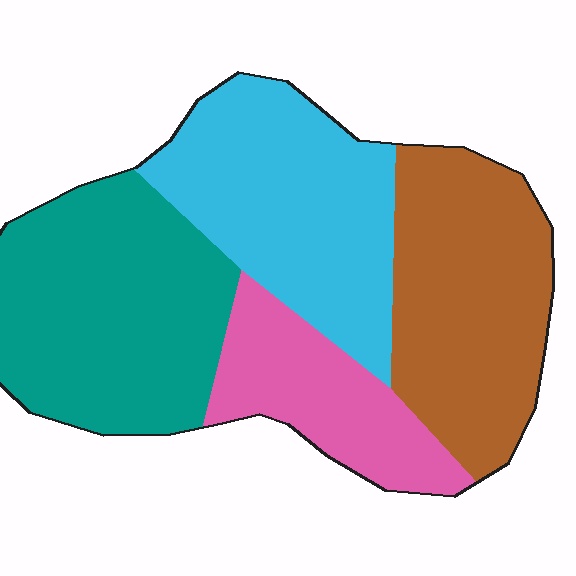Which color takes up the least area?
Pink, at roughly 15%.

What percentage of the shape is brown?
Brown takes up about one quarter (1/4) of the shape.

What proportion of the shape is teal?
Teal takes up about one third (1/3) of the shape.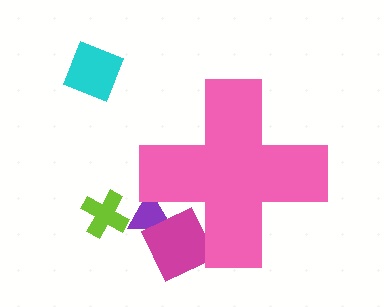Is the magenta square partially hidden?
Yes, the magenta square is partially hidden behind the pink cross.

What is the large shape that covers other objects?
A pink cross.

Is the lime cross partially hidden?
No, the lime cross is fully visible.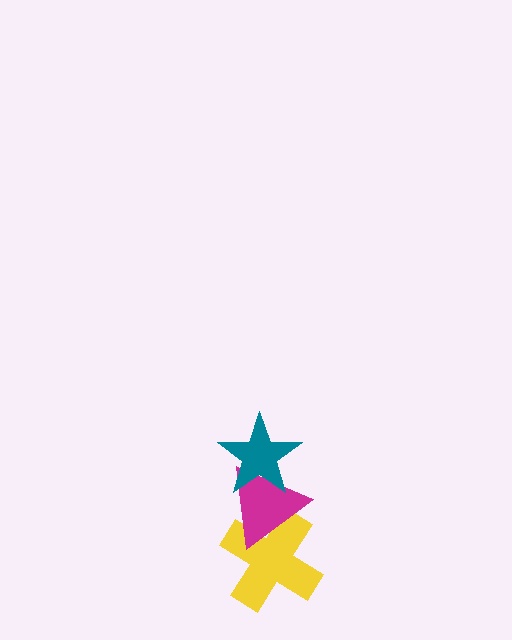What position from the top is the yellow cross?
The yellow cross is 3rd from the top.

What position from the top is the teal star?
The teal star is 1st from the top.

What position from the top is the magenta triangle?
The magenta triangle is 2nd from the top.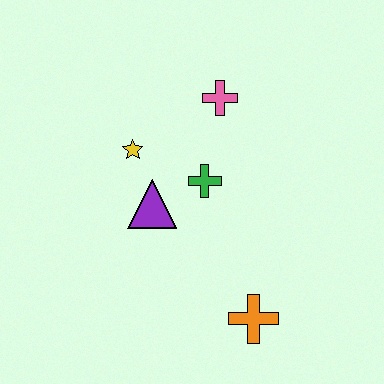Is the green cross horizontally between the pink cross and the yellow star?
Yes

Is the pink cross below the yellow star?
No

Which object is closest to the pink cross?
The green cross is closest to the pink cross.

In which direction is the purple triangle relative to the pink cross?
The purple triangle is below the pink cross.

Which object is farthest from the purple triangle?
The orange cross is farthest from the purple triangle.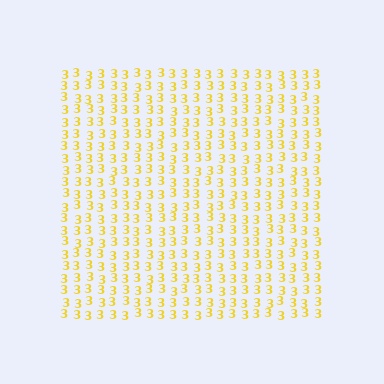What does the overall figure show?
The overall figure shows a square.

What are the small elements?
The small elements are digit 3's.